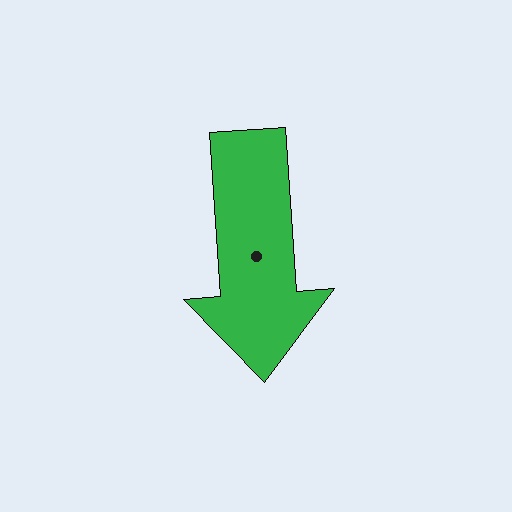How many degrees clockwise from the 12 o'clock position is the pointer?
Approximately 176 degrees.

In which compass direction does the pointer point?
South.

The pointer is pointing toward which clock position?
Roughly 6 o'clock.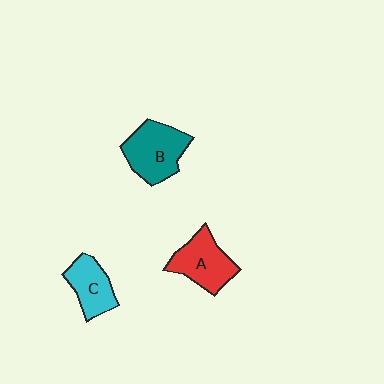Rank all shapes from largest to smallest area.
From largest to smallest: B (teal), A (red), C (cyan).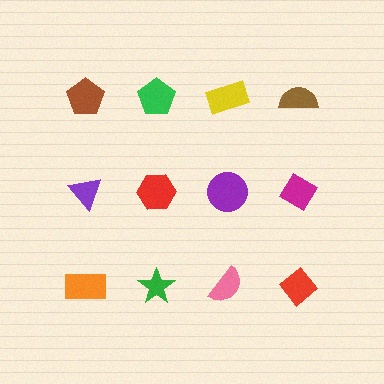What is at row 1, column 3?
A yellow rectangle.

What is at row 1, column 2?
A green pentagon.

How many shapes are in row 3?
4 shapes.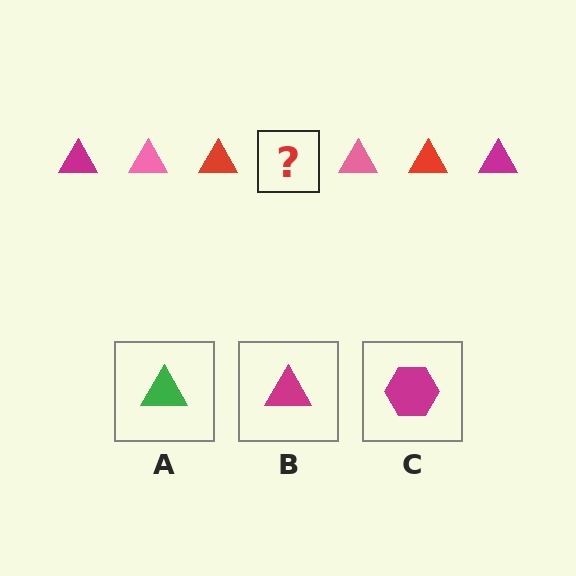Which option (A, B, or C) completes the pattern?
B.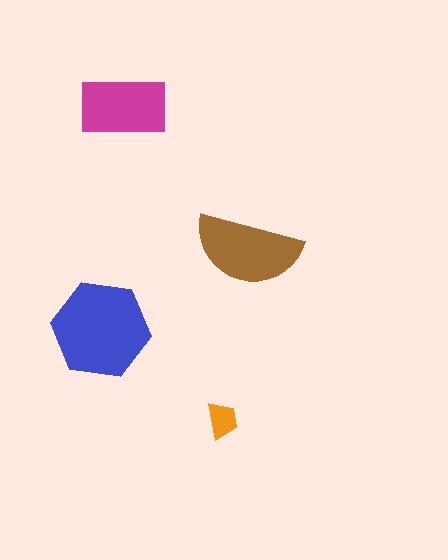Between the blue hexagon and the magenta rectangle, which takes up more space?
The blue hexagon.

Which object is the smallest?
The orange trapezoid.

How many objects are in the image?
There are 4 objects in the image.